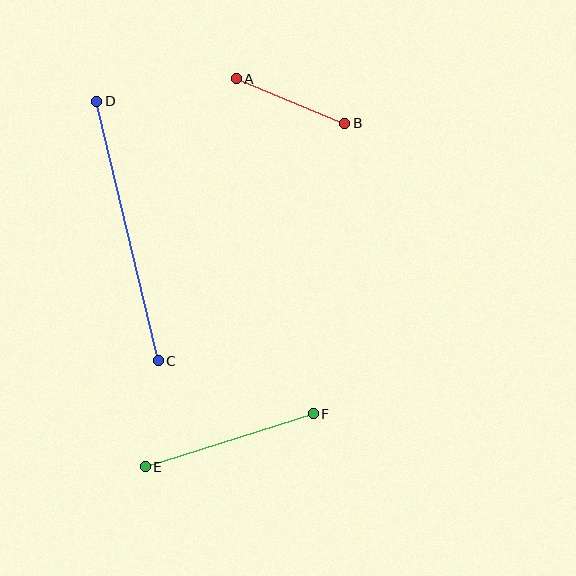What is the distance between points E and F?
The distance is approximately 176 pixels.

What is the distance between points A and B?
The distance is approximately 117 pixels.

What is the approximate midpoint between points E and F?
The midpoint is at approximately (229, 440) pixels.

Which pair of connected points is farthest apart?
Points C and D are farthest apart.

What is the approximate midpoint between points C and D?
The midpoint is at approximately (128, 231) pixels.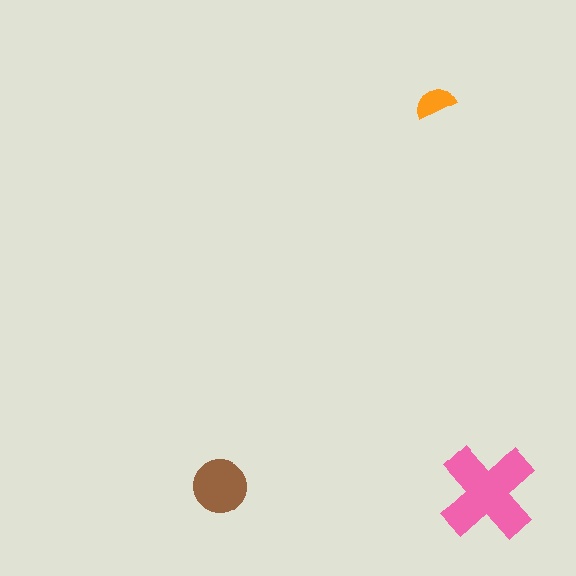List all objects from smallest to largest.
The orange semicircle, the brown circle, the pink cross.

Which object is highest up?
The orange semicircle is topmost.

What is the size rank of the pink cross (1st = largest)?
1st.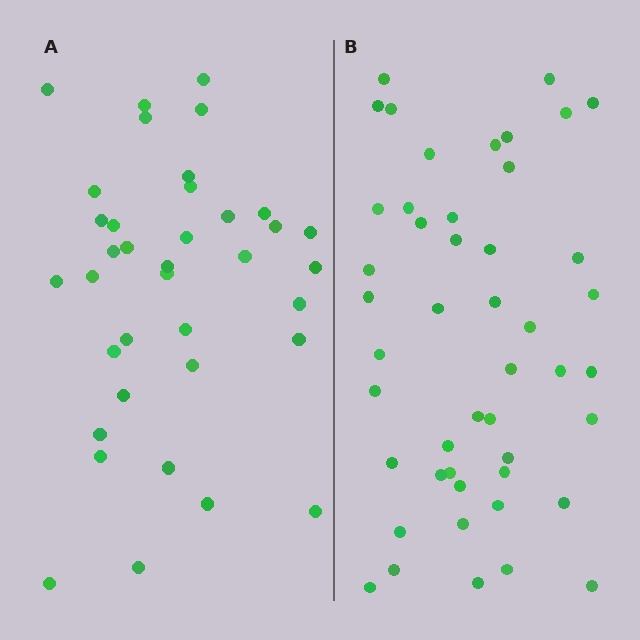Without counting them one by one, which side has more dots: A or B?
Region B (the right region) has more dots.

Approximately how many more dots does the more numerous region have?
Region B has roughly 10 or so more dots than region A.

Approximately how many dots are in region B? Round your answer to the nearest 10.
About 50 dots. (The exact count is 47, which rounds to 50.)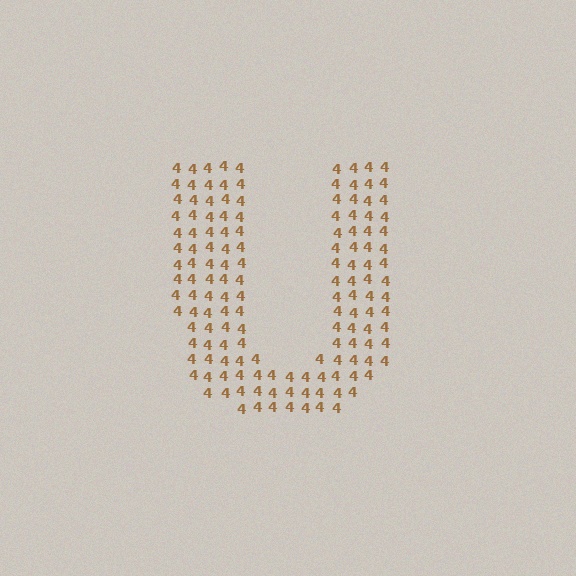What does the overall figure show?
The overall figure shows the letter U.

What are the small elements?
The small elements are digit 4's.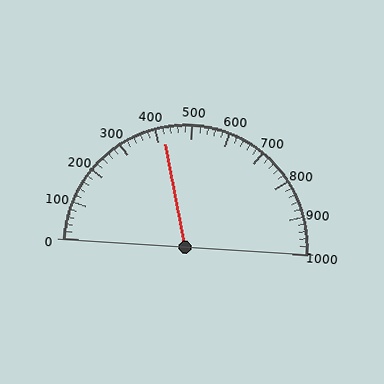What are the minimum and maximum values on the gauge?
The gauge ranges from 0 to 1000.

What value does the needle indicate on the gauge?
The needle indicates approximately 420.